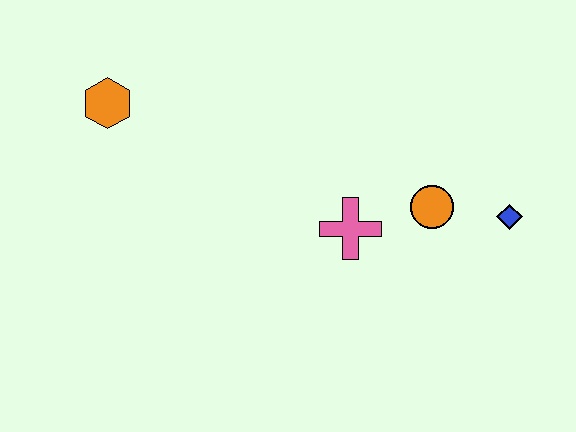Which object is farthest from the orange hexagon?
The blue diamond is farthest from the orange hexagon.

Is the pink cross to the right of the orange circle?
No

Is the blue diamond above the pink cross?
Yes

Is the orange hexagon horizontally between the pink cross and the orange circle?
No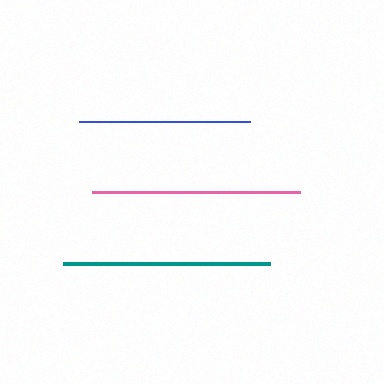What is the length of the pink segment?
The pink segment is approximately 208 pixels long.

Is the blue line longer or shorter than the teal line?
The teal line is longer than the blue line.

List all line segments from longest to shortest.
From longest to shortest: pink, teal, blue.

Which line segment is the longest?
The pink line is the longest at approximately 208 pixels.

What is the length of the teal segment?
The teal segment is approximately 207 pixels long.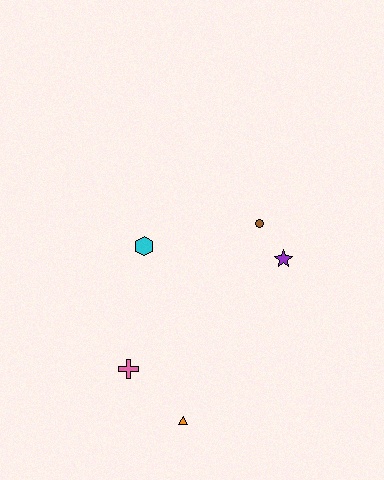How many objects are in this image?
There are 5 objects.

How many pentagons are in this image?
There are no pentagons.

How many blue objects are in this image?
There are no blue objects.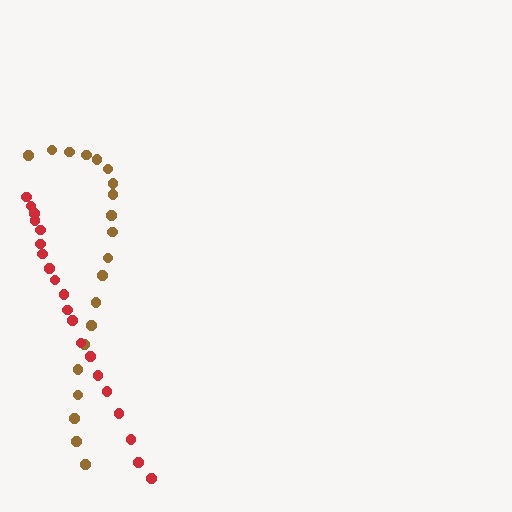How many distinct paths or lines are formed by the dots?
There are 2 distinct paths.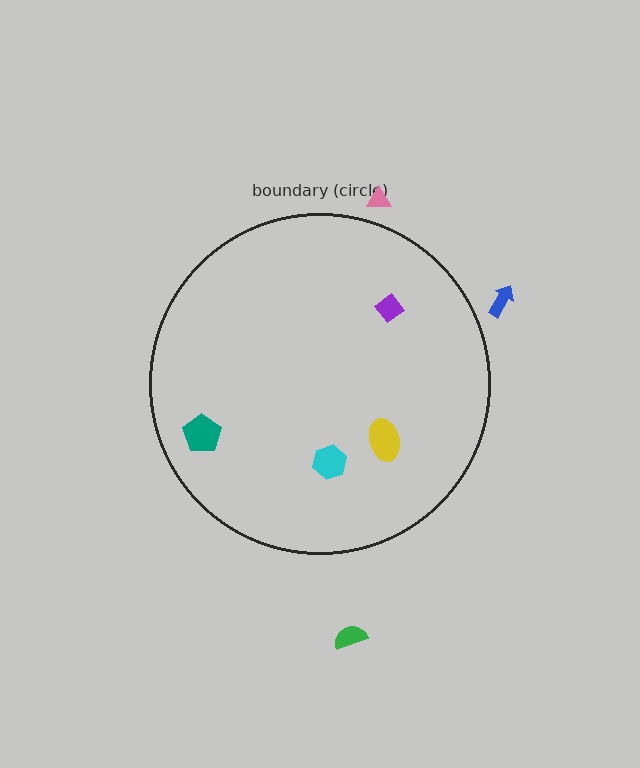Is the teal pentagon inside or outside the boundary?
Inside.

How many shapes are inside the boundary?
4 inside, 3 outside.